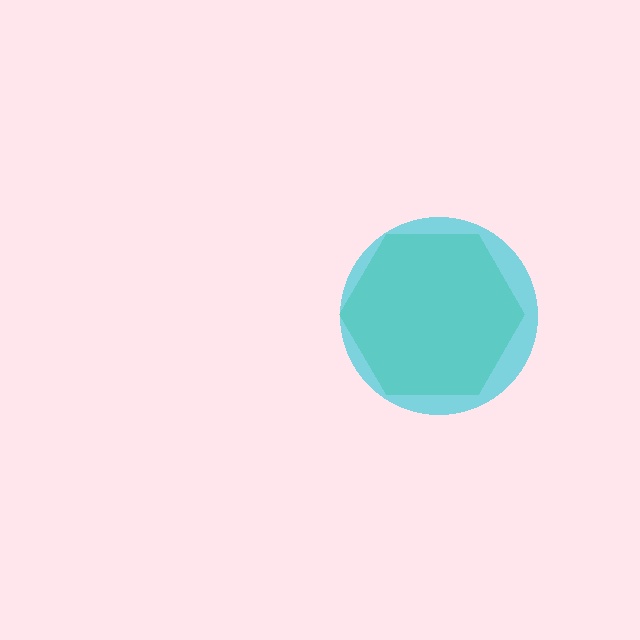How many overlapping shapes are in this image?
There are 2 overlapping shapes in the image.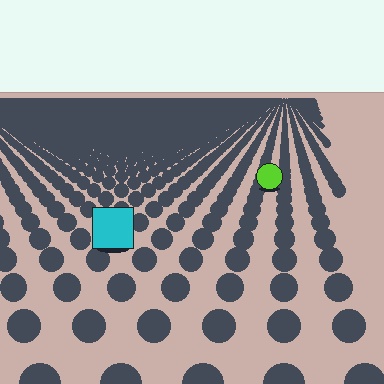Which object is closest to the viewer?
The cyan square is closest. The texture marks near it are larger and more spread out.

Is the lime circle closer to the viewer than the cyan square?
No. The cyan square is closer — you can tell from the texture gradient: the ground texture is coarser near it.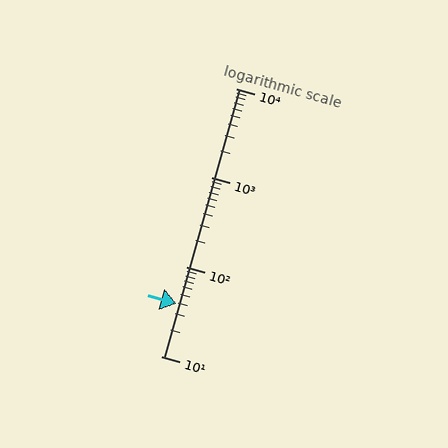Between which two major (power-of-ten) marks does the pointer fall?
The pointer is between 10 and 100.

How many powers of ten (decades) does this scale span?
The scale spans 3 decades, from 10 to 10000.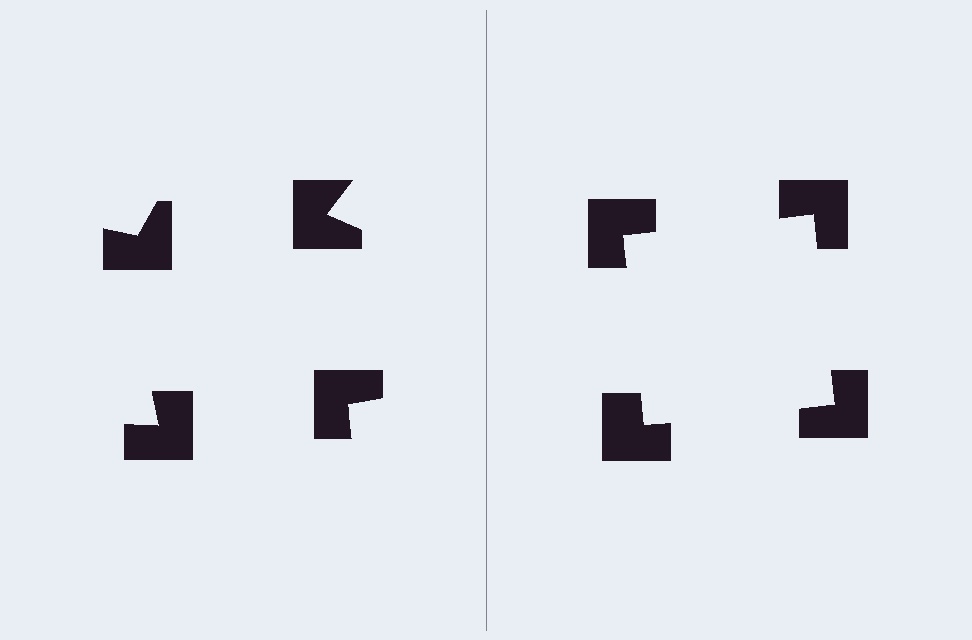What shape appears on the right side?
An illusory square.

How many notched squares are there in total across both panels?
8 — 4 on each side.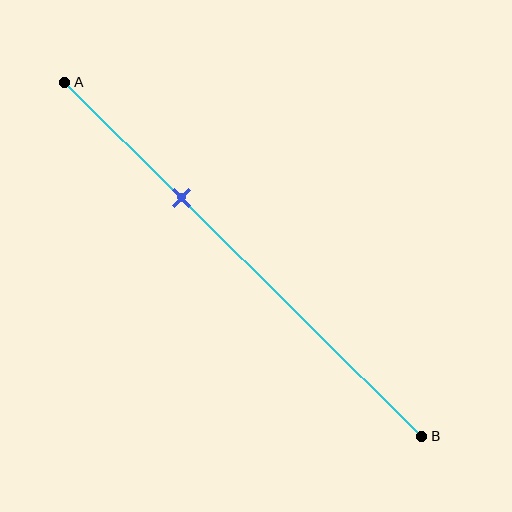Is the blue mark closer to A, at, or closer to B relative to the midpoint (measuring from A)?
The blue mark is closer to point A than the midpoint of segment AB.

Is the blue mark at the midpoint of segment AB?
No, the mark is at about 35% from A, not at the 50% midpoint.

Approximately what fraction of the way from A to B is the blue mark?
The blue mark is approximately 35% of the way from A to B.